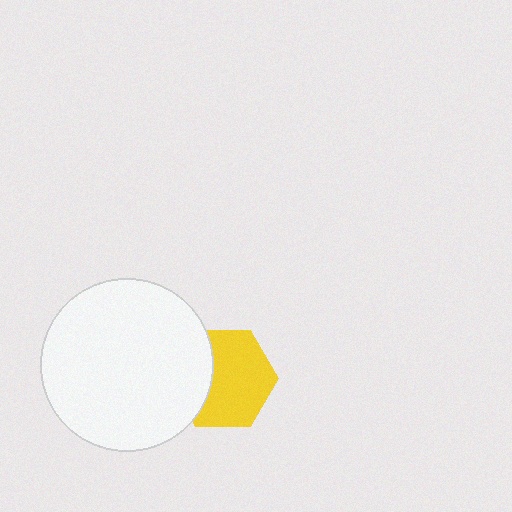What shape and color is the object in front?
The object in front is a white circle.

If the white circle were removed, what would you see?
You would see the complete yellow hexagon.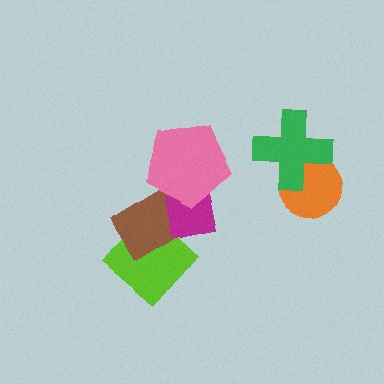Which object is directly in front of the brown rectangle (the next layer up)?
The magenta square is directly in front of the brown rectangle.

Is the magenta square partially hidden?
Yes, it is partially covered by another shape.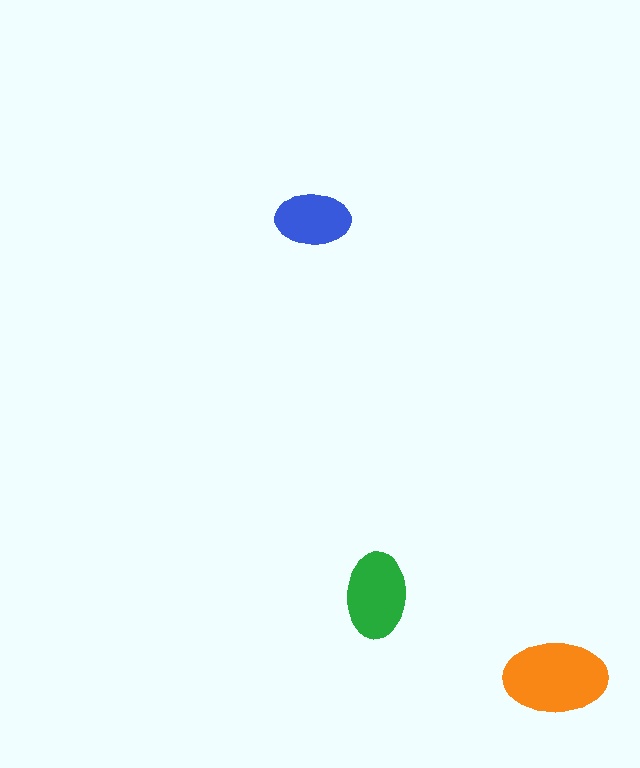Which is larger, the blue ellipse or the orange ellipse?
The orange one.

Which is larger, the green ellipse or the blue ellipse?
The green one.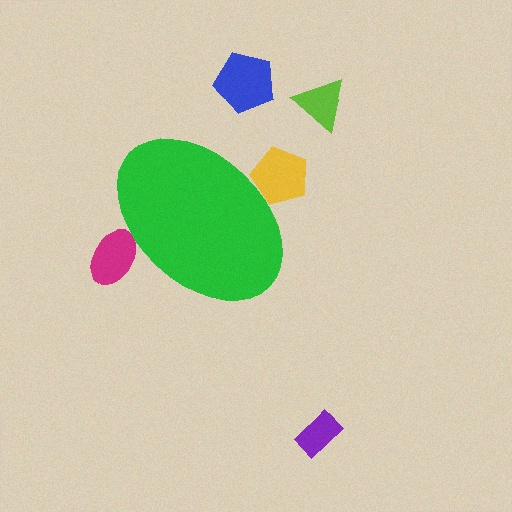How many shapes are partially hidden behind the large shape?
2 shapes are partially hidden.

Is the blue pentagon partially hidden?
No, the blue pentagon is fully visible.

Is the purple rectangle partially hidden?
No, the purple rectangle is fully visible.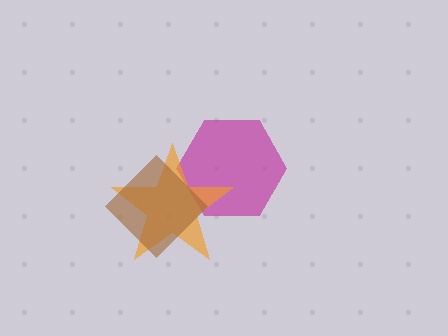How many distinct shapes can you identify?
There are 3 distinct shapes: a magenta hexagon, an orange star, a brown diamond.